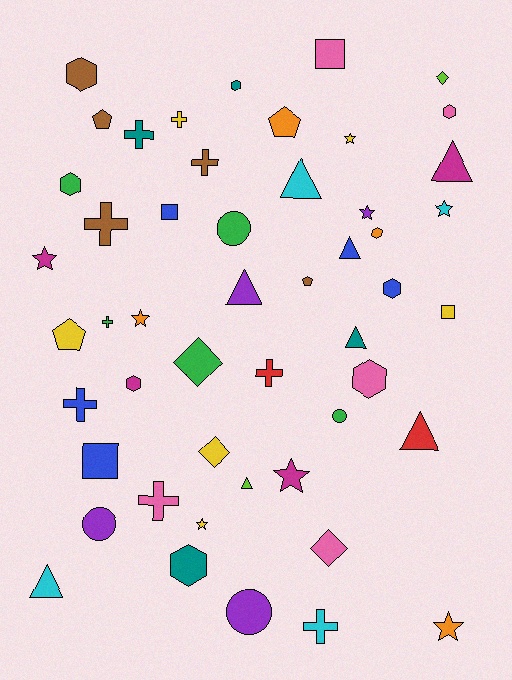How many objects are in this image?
There are 50 objects.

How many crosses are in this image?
There are 9 crosses.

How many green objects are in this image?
There are 5 green objects.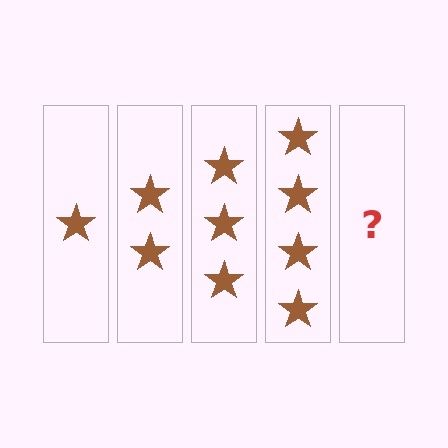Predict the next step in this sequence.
The next step is 5 stars.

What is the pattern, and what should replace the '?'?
The pattern is that each step adds one more star. The '?' should be 5 stars.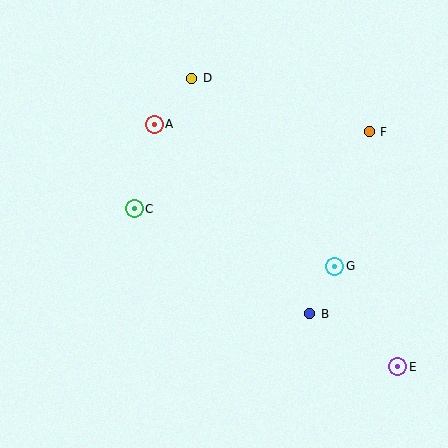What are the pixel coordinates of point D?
Point D is at (192, 78).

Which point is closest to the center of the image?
Point C at (134, 209) is closest to the center.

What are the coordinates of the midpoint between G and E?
The midpoint between G and E is at (366, 316).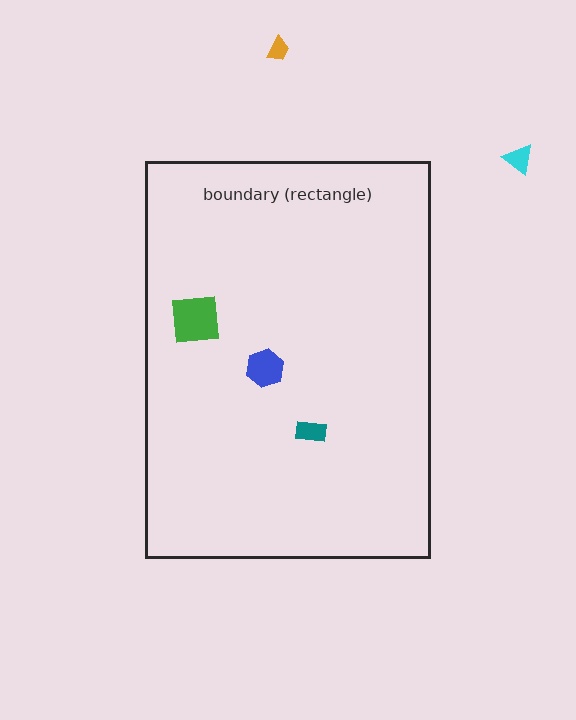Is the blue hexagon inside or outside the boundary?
Inside.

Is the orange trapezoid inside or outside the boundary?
Outside.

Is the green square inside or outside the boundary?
Inside.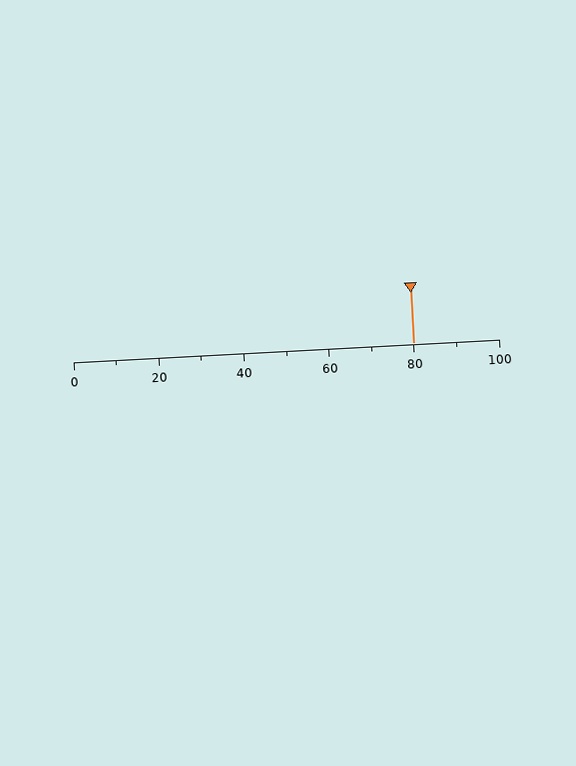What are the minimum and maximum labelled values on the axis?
The axis runs from 0 to 100.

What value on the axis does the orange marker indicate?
The marker indicates approximately 80.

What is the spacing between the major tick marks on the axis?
The major ticks are spaced 20 apart.